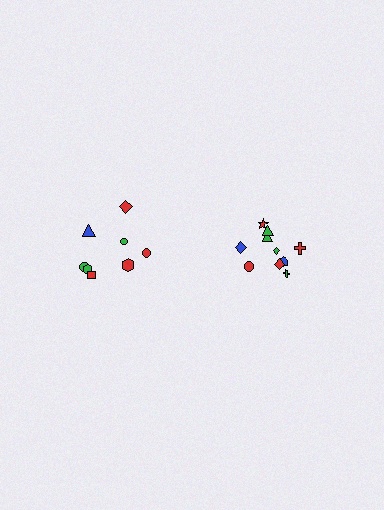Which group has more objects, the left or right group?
The right group.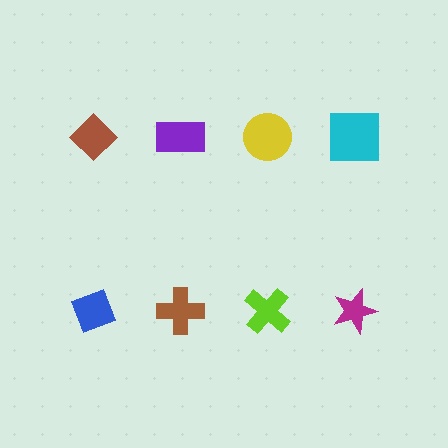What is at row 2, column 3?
A lime cross.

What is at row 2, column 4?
A magenta star.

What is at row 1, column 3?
A yellow circle.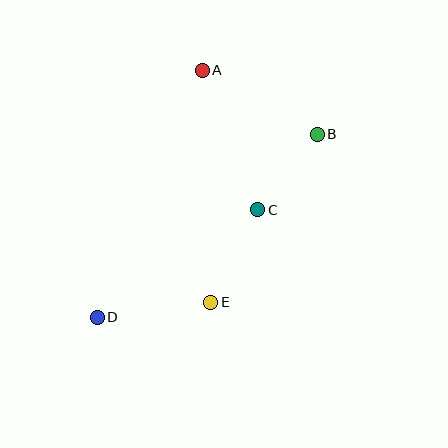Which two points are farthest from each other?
Points B and D are farthest from each other.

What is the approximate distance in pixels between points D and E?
The distance between D and E is approximately 114 pixels.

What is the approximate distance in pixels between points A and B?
The distance between A and B is approximately 132 pixels.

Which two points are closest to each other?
Points B and C are closest to each other.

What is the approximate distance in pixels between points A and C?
The distance between A and C is approximately 150 pixels.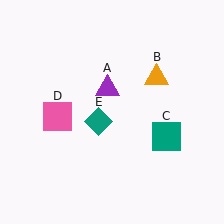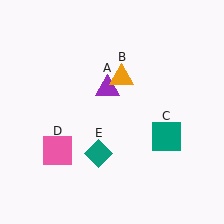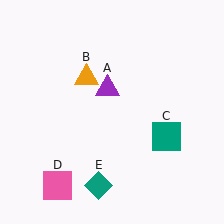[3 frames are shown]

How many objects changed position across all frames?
3 objects changed position: orange triangle (object B), pink square (object D), teal diamond (object E).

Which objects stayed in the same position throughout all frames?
Purple triangle (object A) and teal square (object C) remained stationary.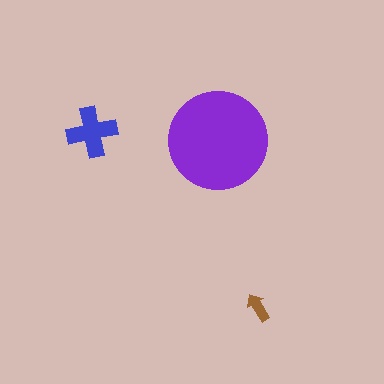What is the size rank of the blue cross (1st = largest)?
2nd.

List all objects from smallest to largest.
The brown arrow, the blue cross, the purple circle.